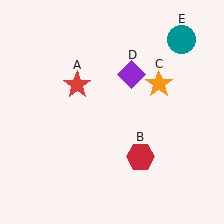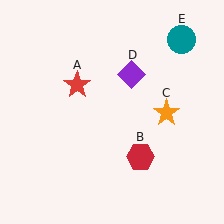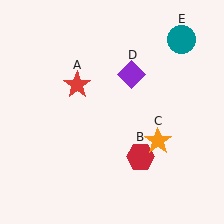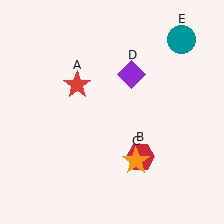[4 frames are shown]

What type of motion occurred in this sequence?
The orange star (object C) rotated clockwise around the center of the scene.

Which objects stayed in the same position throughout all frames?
Red star (object A) and red hexagon (object B) and purple diamond (object D) and teal circle (object E) remained stationary.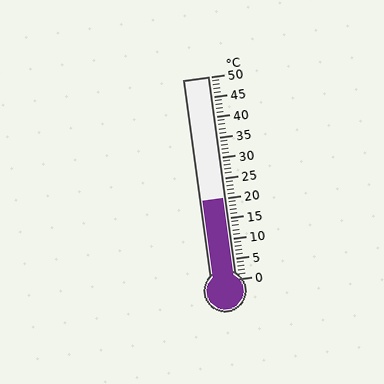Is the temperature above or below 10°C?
The temperature is above 10°C.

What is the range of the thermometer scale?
The thermometer scale ranges from 0°C to 50°C.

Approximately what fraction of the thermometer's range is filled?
The thermometer is filled to approximately 40% of its range.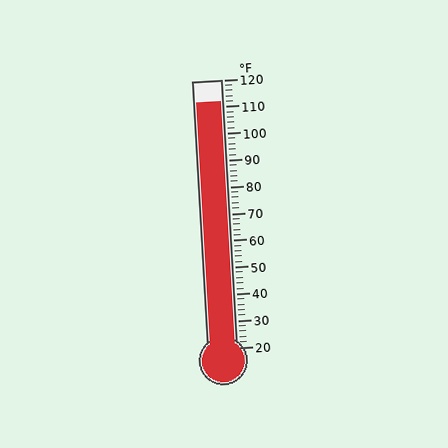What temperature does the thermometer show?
The thermometer shows approximately 112°F.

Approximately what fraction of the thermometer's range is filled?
The thermometer is filled to approximately 90% of its range.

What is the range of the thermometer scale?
The thermometer scale ranges from 20°F to 120°F.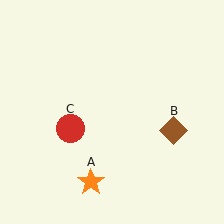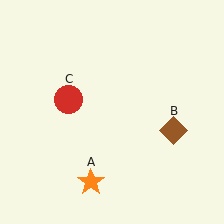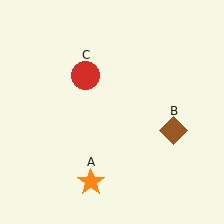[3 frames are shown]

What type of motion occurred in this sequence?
The red circle (object C) rotated clockwise around the center of the scene.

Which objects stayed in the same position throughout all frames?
Orange star (object A) and brown diamond (object B) remained stationary.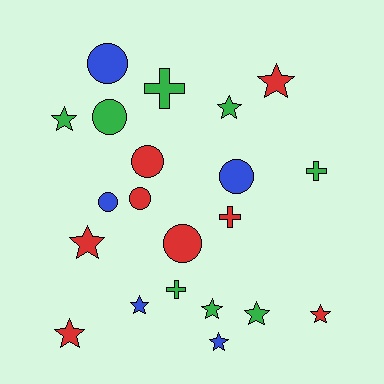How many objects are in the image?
There are 21 objects.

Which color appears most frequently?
Red, with 8 objects.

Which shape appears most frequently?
Star, with 10 objects.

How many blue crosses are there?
There are no blue crosses.